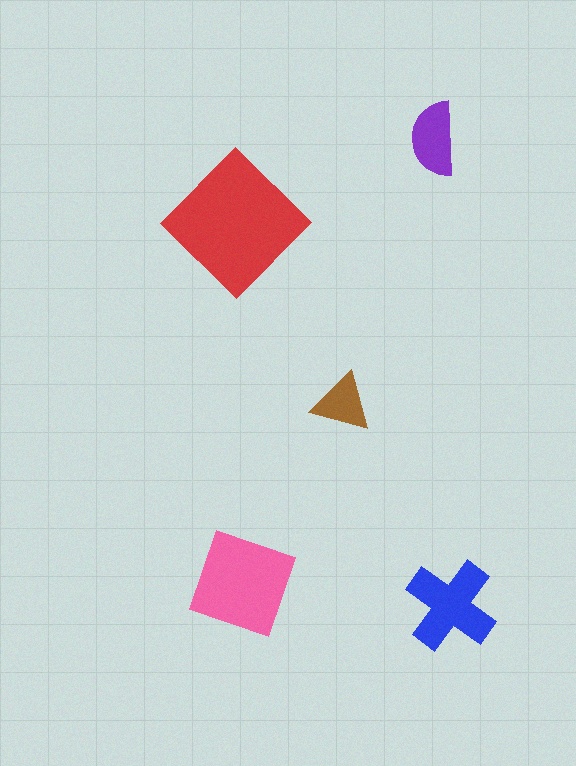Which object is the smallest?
The brown triangle.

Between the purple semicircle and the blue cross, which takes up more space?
The blue cross.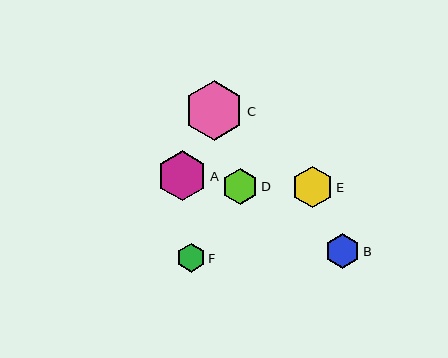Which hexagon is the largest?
Hexagon C is the largest with a size of approximately 60 pixels.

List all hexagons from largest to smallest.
From largest to smallest: C, A, E, D, B, F.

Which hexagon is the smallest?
Hexagon F is the smallest with a size of approximately 28 pixels.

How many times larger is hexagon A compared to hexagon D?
Hexagon A is approximately 1.4 times the size of hexagon D.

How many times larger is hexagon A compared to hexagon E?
Hexagon A is approximately 1.2 times the size of hexagon E.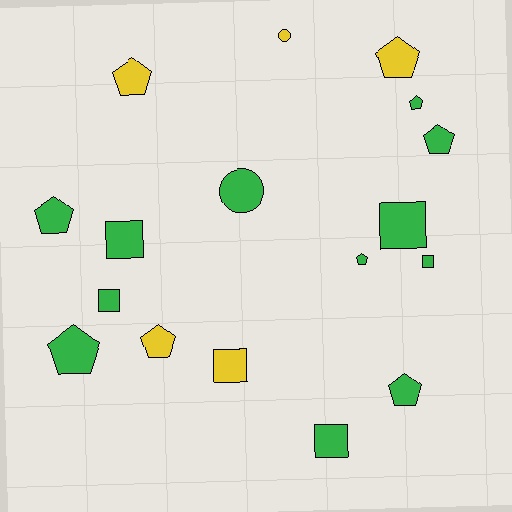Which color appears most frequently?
Green, with 12 objects.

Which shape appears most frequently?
Pentagon, with 9 objects.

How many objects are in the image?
There are 17 objects.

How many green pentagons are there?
There are 6 green pentagons.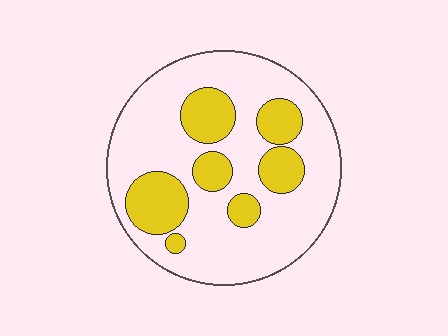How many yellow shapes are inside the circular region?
7.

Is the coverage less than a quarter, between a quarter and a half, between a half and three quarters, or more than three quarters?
Between a quarter and a half.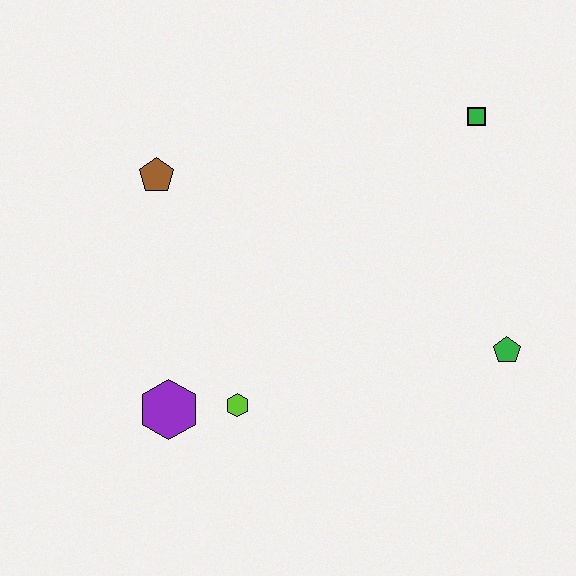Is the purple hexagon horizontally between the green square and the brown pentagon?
Yes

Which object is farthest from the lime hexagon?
The green square is farthest from the lime hexagon.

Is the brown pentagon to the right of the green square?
No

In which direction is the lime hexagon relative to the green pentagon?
The lime hexagon is to the left of the green pentagon.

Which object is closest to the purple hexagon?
The lime hexagon is closest to the purple hexagon.